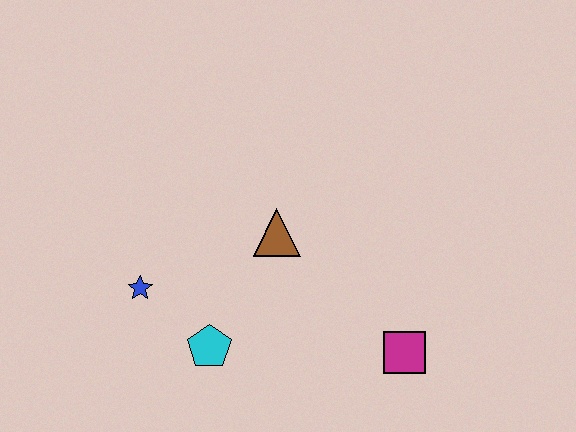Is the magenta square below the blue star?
Yes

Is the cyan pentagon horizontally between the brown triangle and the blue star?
Yes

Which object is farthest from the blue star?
The magenta square is farthest from the blue star.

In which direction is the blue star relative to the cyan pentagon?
The blue star is to the left of the cyan pentagon.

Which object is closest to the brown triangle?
The cyan pentagon is closest to the brown triangle.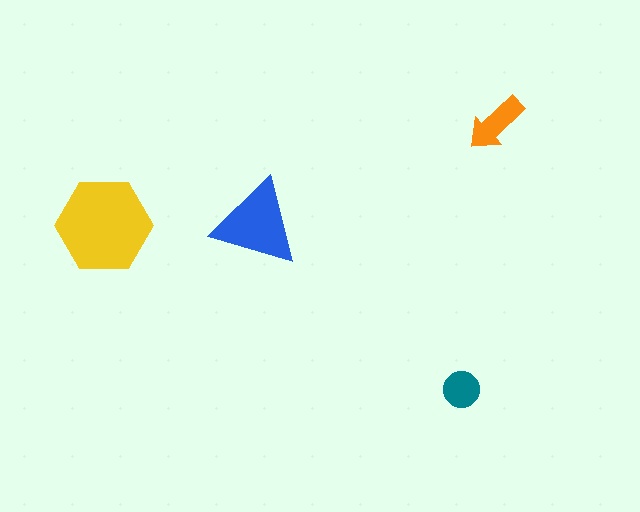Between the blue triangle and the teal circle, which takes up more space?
The blue triangle.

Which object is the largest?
The yellow hexagon.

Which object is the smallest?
The teal circle.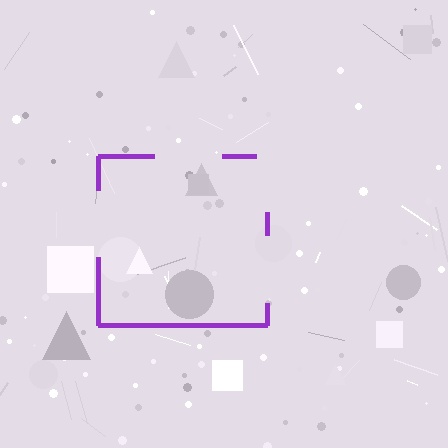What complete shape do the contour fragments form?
The contour fragments form a square.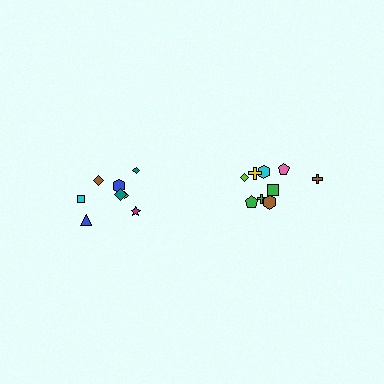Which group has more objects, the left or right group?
The right group.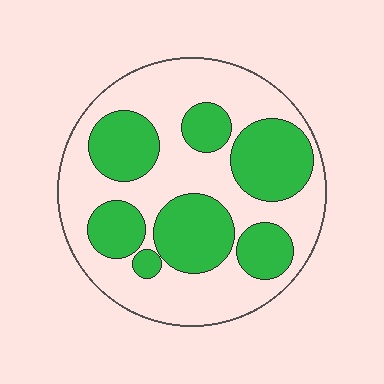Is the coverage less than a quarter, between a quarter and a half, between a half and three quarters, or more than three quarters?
Between a quarter and a half.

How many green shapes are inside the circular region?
7.